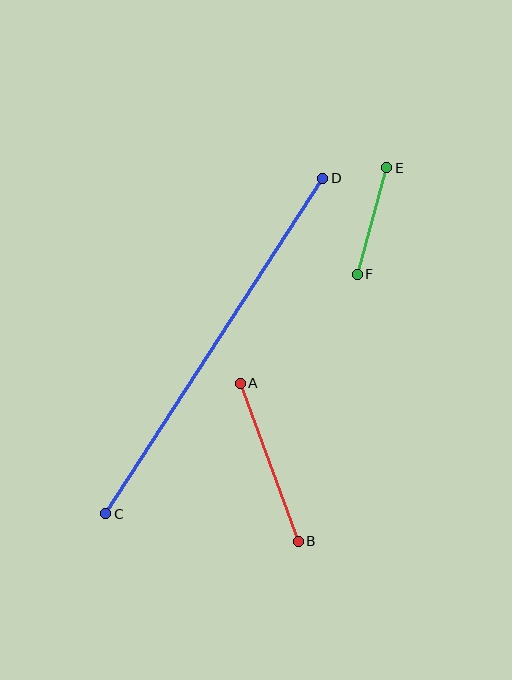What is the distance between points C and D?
The distance is approximately 400 pixels.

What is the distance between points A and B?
The distance is approximately 169 pixels.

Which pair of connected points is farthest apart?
Points C and D are farthest apart.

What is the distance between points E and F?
The distance is approximately 110 pixels.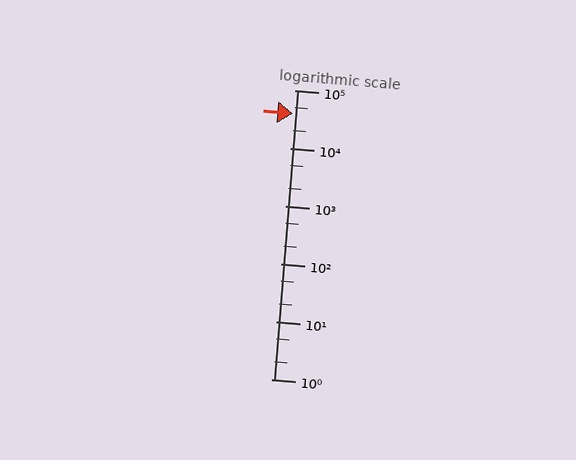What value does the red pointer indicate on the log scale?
The pointer indicates approximately 39000.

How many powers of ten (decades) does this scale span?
The scale spans 5 decades, from 1 to 100000.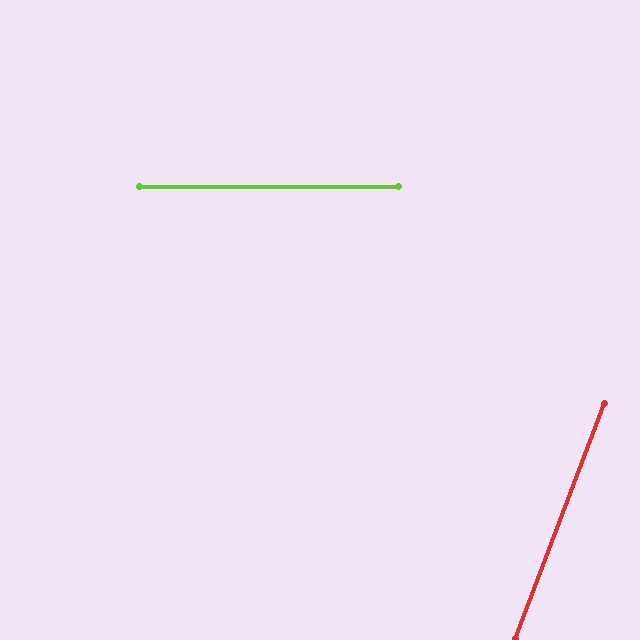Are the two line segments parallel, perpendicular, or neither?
Neither parallel nor perpendicular — they differ by about 69°.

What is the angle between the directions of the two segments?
Approximately 69 degrees.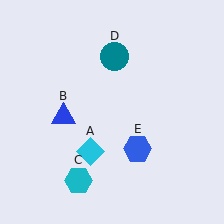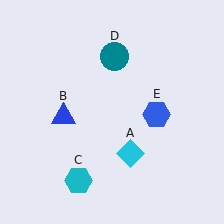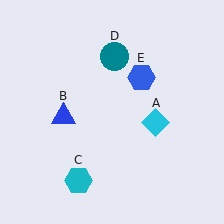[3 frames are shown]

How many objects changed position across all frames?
2 objects changed position: cyan diamond (object A), blue hexagon (object E).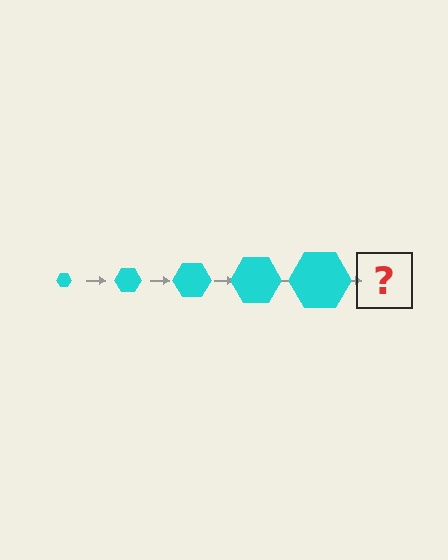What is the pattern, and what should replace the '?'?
The pattern is that the hexagon gets progressively larger each step. The '?' should be a cyan hexagon, larger than the previous one.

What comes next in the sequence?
The next element should be a cyan hexagon, larger than the previous one.